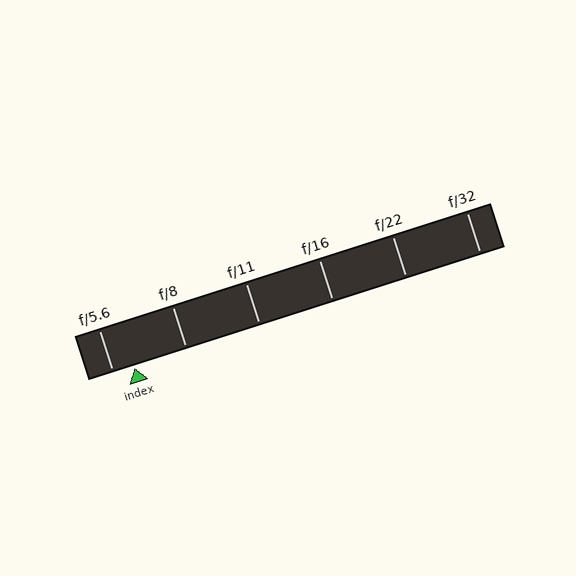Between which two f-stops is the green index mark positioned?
The index mark is between f/5.6 and f/8.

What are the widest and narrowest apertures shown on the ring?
The widest aperture shown is f/5.6 and the narrowest is f/32.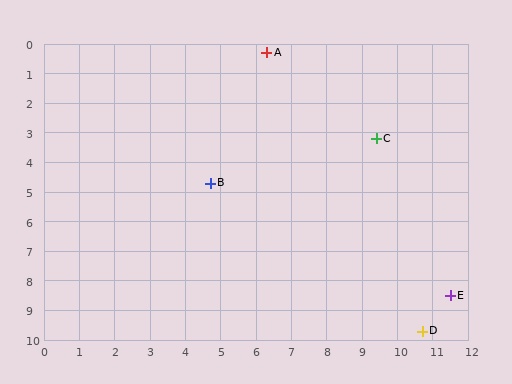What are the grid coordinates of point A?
Point A is at approximately (6.3, 0.3).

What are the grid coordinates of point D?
Point D is at approximately (10.7, 9.7).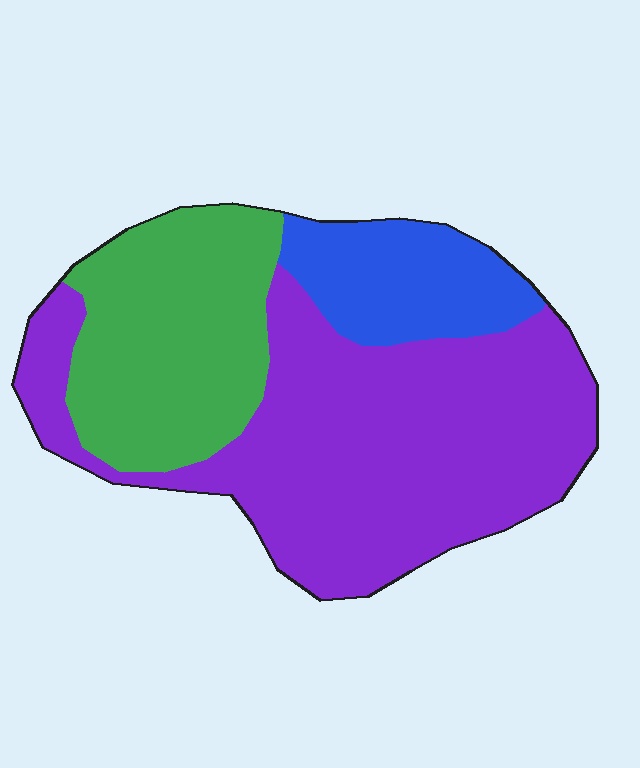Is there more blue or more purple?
Purple.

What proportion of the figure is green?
Green covers 29% of the figure.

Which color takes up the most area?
Purple, at roughly 55%.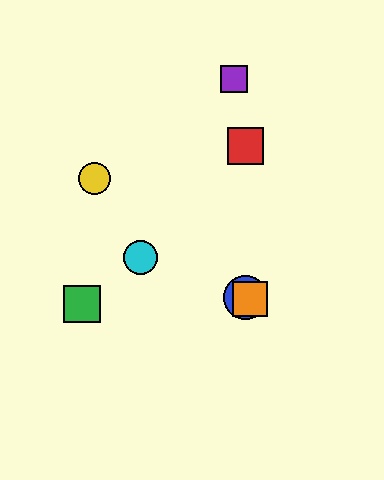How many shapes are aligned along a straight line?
3 shapes (the blue circle, the orange square, the cyan circle) are aligned along a straight line.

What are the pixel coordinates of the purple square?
The purple square is at (234, 79).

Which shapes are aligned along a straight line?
The blue circle, the orange square, the cyan circle are aligned along a straight line.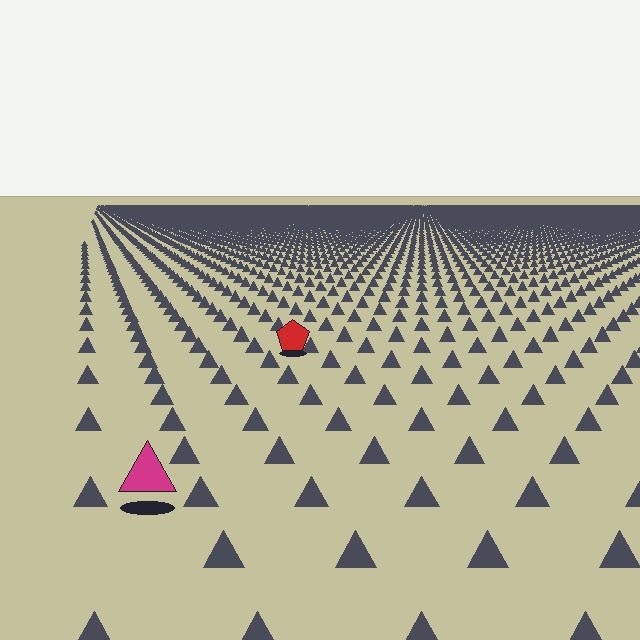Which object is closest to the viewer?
The magenta triangle is closest. The texture marks near it are larger and more spread out.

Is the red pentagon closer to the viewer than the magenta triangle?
No. The magenta triangle is closer — you can tell from the texture gradient: the ground texture is coarser near it.